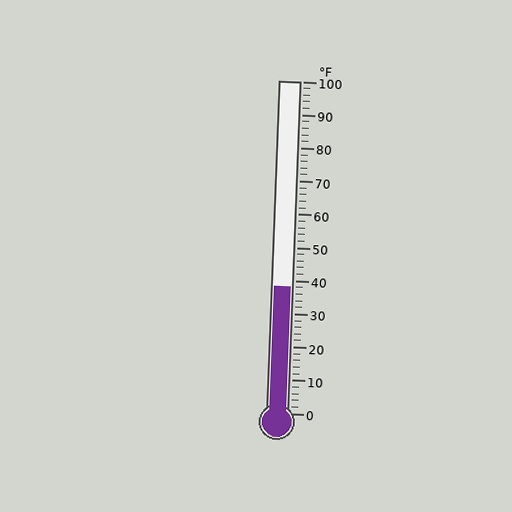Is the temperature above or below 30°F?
The temperature is above 30°F.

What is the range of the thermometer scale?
The thermometer scale ranges from 0°F to 100°F.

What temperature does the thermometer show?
The thermometer shows approximately 38°F.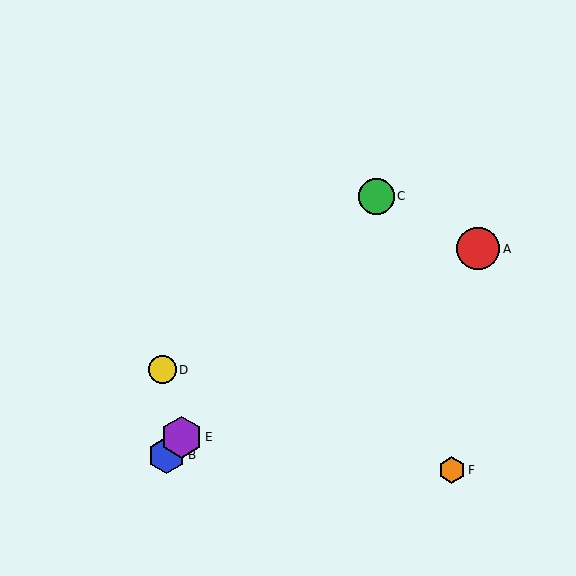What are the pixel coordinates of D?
Object D is at (162, 370).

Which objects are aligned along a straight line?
Objects B, C, E are aligned along a straight line.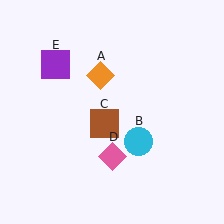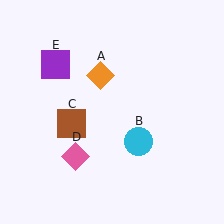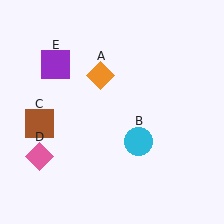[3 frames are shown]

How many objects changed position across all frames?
2 objects changed position: brown square (object C), pink diamond (object D).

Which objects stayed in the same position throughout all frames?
Orange diamond (object A) and cyan circle (object B) and purple square (object E) remained stationary.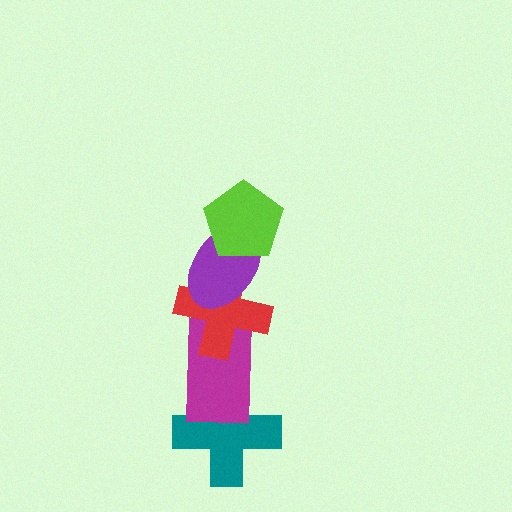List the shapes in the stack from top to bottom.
From top to bottom: the lime pentagon, the purple ellipse, the red cross, the magenta rectangle, the teal cross.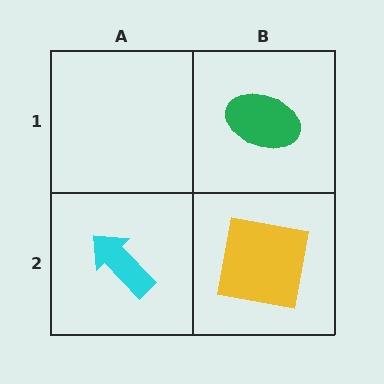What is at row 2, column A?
A cyan arrow.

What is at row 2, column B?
A yellow square.